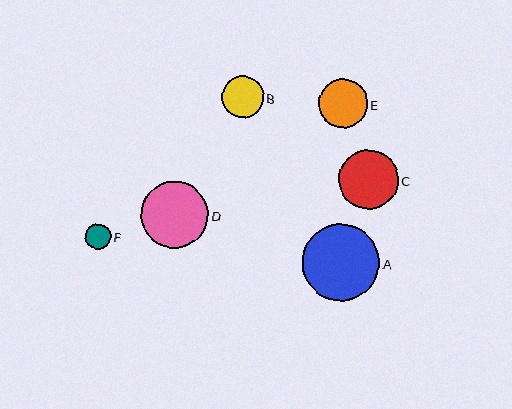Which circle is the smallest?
Circle F is the smallest with a size of approximately 25 pixels.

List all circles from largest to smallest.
From largest to smallest: A, D, C, E, B, F.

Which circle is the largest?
Circle A is the largest with a size of approximately 77 pixels.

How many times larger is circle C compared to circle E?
Circle C is approximately 1.2 times the size of circle E.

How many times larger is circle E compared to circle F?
Circle E is approximately 1.9 times the size of circle F.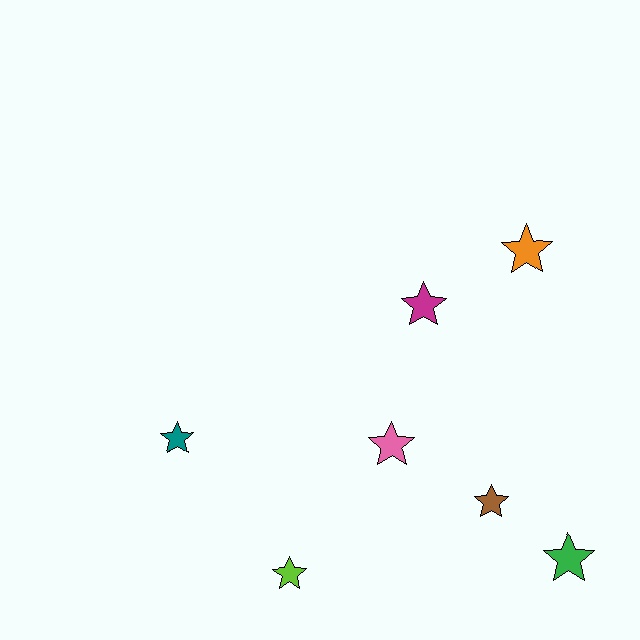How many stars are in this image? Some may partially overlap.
There are 7 stars.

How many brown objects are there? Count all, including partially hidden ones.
There is 1 brown object.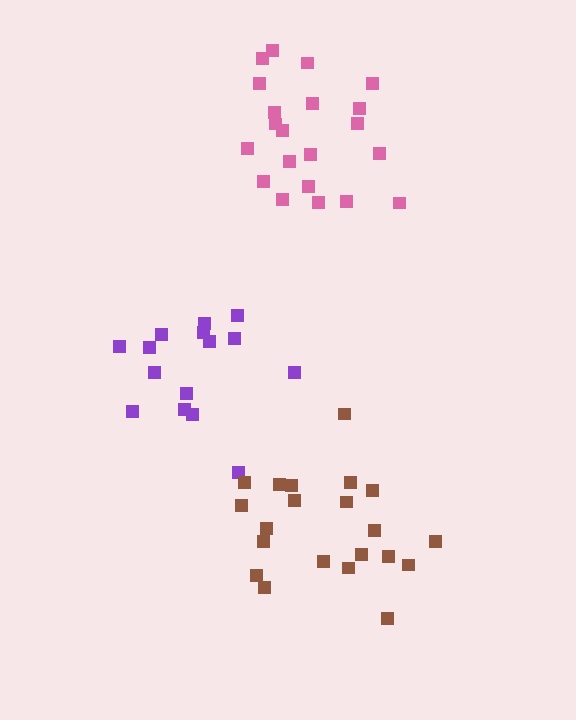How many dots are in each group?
Group 1: 15 dots, Group 2: 21 dots, Group 3: 21 dots (57 total).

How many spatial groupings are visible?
There are 3 spatial groupings.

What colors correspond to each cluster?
The clusters are colored: purple, brown, pink.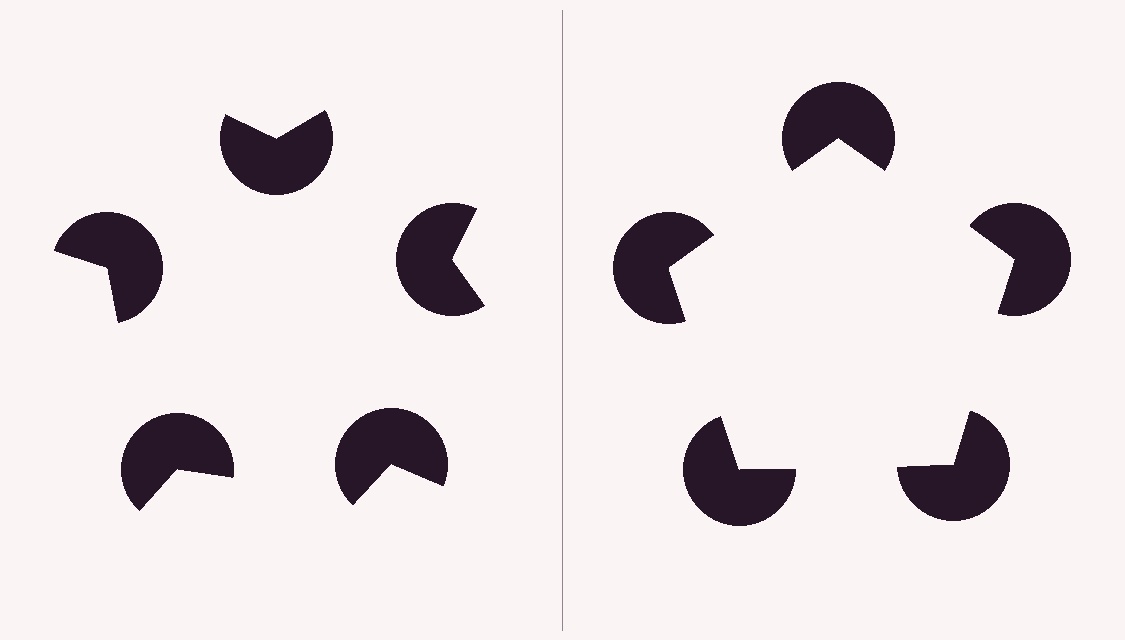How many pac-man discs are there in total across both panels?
10 — 5 on each side.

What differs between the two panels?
The pac-man discs are positioned identically on both sides; only the wedge orientations differ. On the right they align to a pentagon; on the left they are misaligned.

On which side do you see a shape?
An illusory pentagon appears on the right side. On the left side the wedge cuts are rotated, so no coherent shape forms.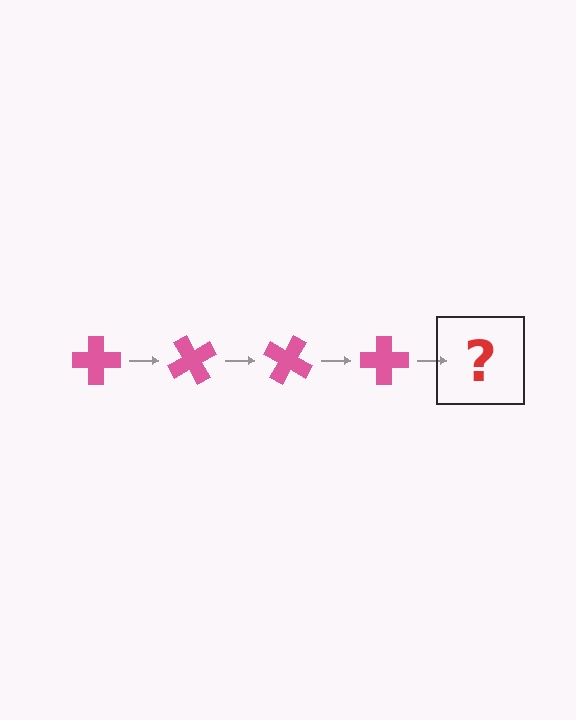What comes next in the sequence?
The next element should be a pink cross rotated 240 degrees.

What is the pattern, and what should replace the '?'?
The pattern is that the cross rotates 60 degrees each step. The '?' should be a pink cross rotated 240 degrees.